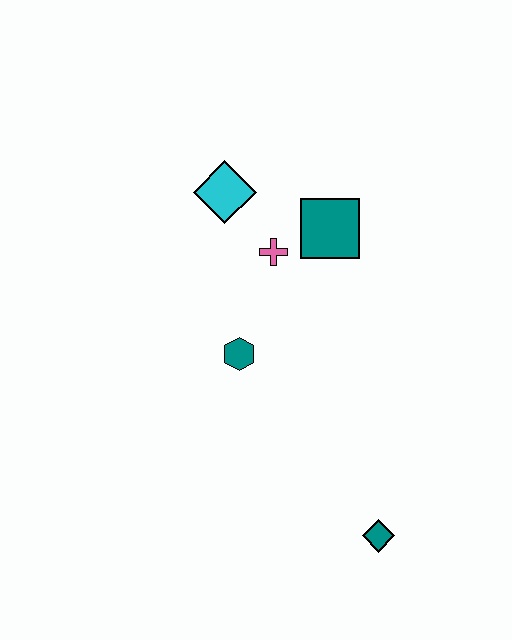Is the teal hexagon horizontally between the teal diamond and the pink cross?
No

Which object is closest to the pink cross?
The teal square is closest to the pink cross.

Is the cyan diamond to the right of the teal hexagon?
No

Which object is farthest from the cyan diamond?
The teal diamond is farthest from the cyan diamond.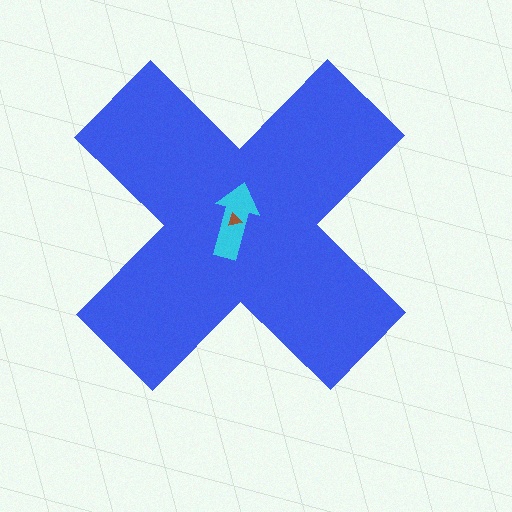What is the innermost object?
The brown triangle.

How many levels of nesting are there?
3.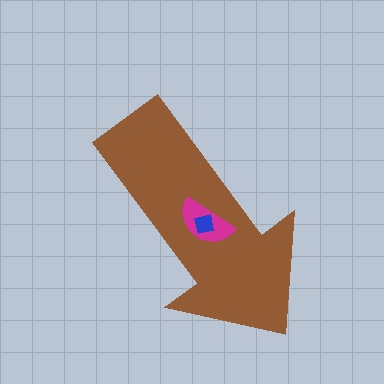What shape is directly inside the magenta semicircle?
The blue square.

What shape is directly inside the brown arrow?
The magenta semicircle.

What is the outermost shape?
The brown arrow.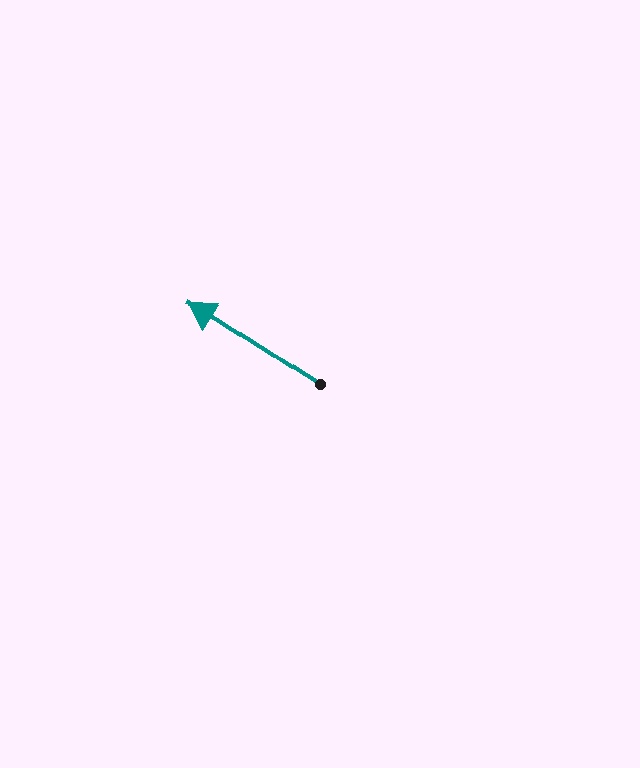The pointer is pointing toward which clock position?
Roughly 10 o'clock.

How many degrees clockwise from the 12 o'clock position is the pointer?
Approximately 303 degrees.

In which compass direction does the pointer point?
Northwest.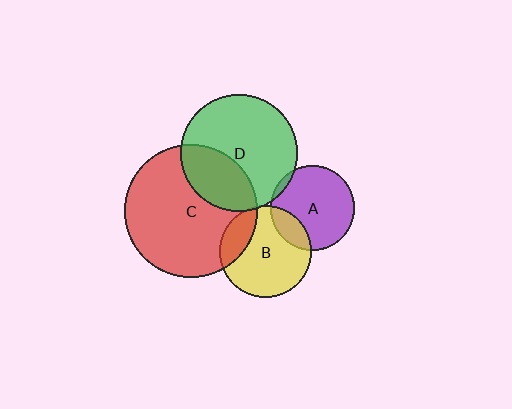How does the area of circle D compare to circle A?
Approximately 2.0 times.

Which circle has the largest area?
Circle C (red).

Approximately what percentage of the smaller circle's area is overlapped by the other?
Approximately 20%.